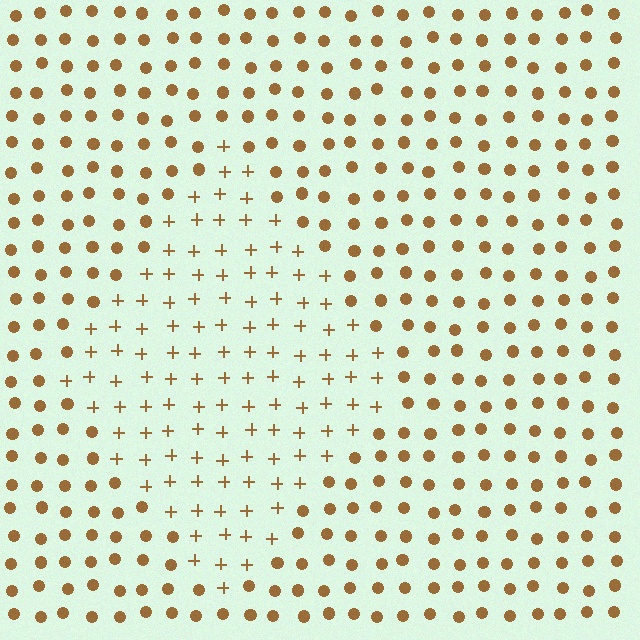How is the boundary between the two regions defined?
The boundary is defined by a change in element shape: plus signs inside vs. circles outside. All elements share the same color and spacing.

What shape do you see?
I see a diamond.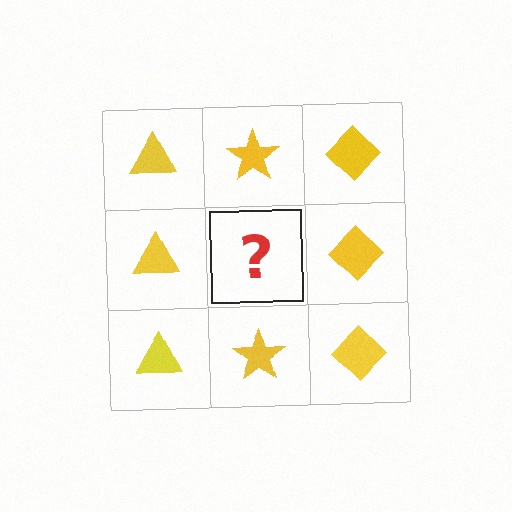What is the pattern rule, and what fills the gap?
The rule is that each column has a consistent shape. The gap should be filled with a yellow star.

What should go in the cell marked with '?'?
The missing cell should contain a yellow star.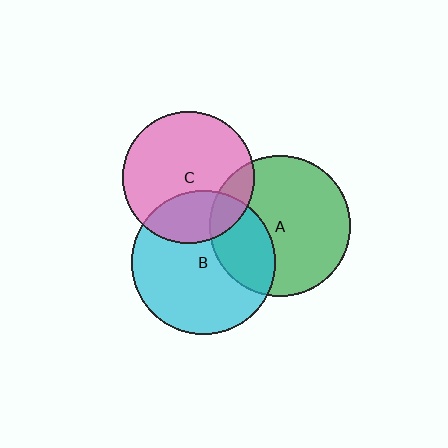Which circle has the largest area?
Circle B (cyan).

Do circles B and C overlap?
Yes.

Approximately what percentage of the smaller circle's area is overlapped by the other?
Approximately 30%.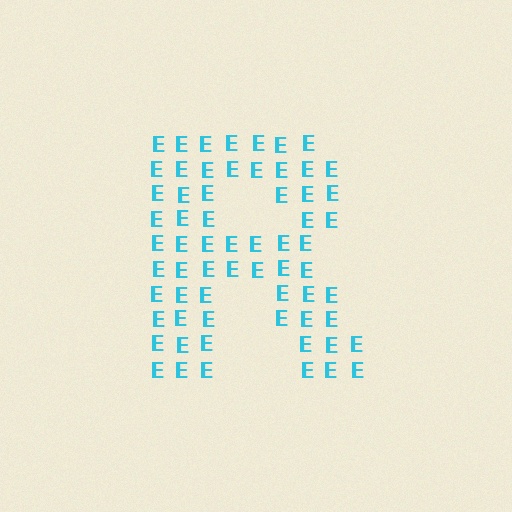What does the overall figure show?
The overall figure shows the letter R.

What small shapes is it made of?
It is made of small letter E's.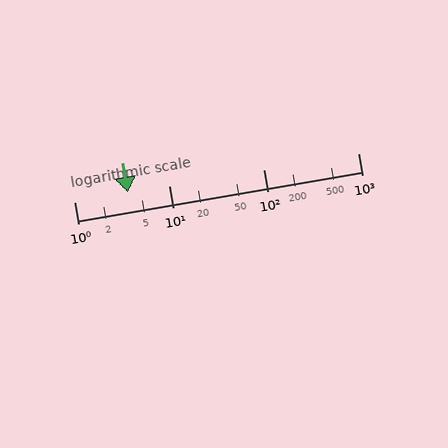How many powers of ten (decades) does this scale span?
The scale spans 3 decades, from 1 to 1000.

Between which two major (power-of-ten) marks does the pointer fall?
The pointer is between 1 and 10.